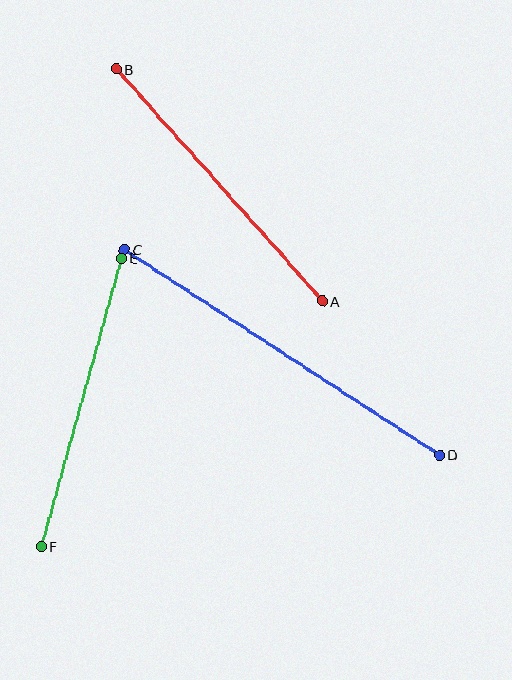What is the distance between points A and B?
The distance is approximately 310 pixels.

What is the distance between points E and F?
The distance is approximately 299 pixels.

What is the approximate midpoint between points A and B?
The midpoint is at approximately (219, 185) pixels.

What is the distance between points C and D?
The distance is approximately 376 pixels.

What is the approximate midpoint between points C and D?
The midpoint is at approximately (282, 352) pixels.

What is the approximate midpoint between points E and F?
The midpoint is at approximately (81, 402) pixels.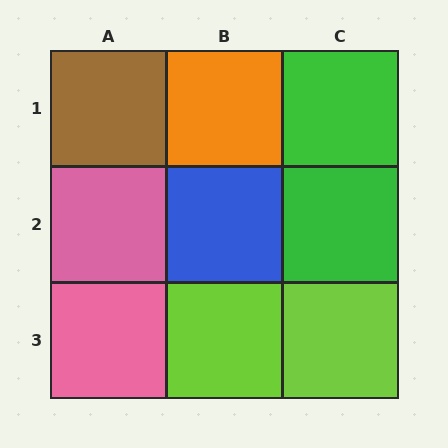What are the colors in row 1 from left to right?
Brown, orange, green.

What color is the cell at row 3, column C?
Lime.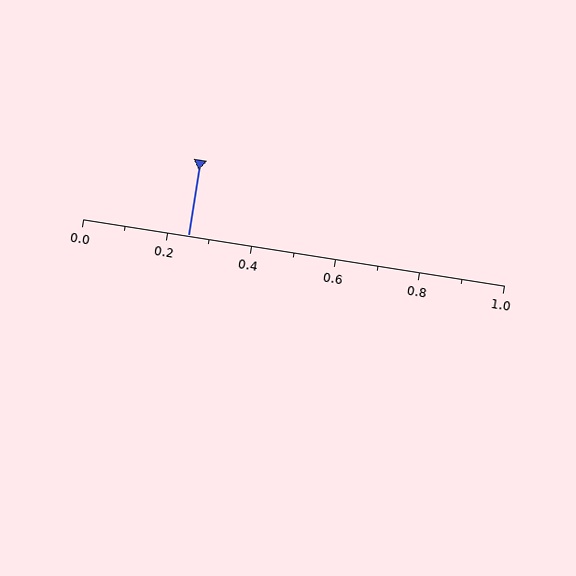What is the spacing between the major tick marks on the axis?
The major ticks are spaced 0.2 apart.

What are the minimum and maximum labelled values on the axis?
The axis runs from 0.0 to 1.0.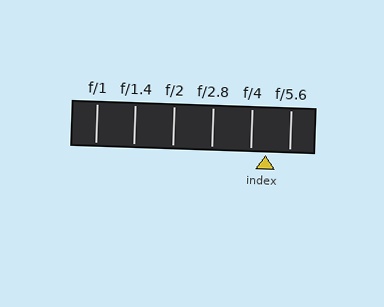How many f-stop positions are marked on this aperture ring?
There are 6 f-stop positions marked.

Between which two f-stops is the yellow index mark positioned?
The index mark is between f/4 and f/5.6.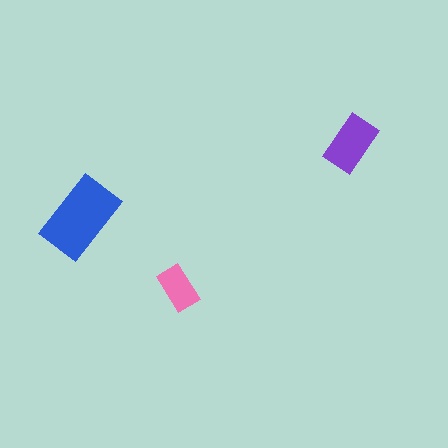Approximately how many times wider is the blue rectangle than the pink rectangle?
About 2 times wider.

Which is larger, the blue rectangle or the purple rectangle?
The blue one.